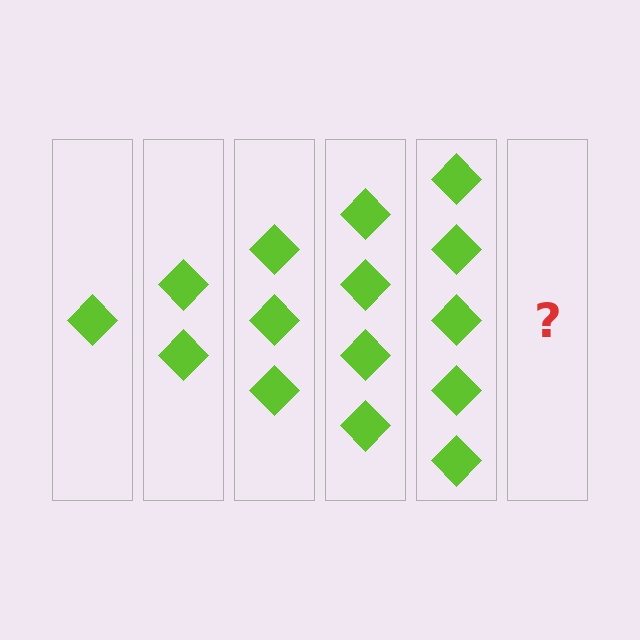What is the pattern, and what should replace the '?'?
The pattern is that each step adds one more diamond. The '?' should be 6 diamonds.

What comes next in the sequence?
The next element should be 6 diamonds.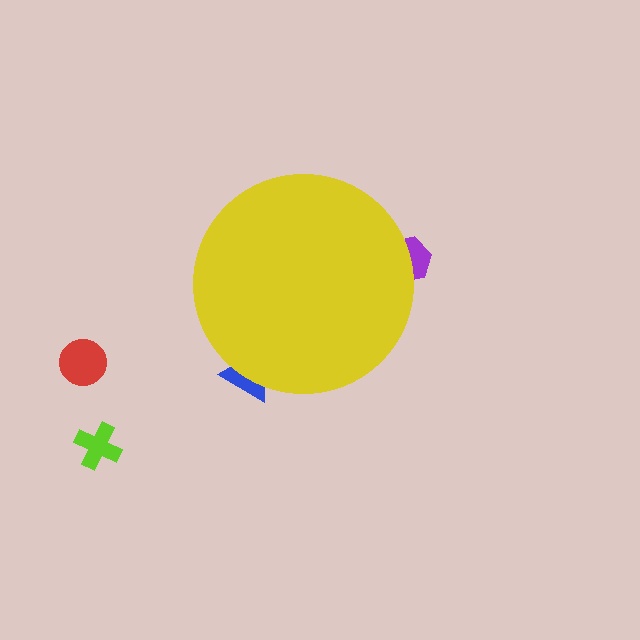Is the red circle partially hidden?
No, the red circle is fully visible.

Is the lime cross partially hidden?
No, the lime cross is fully visible.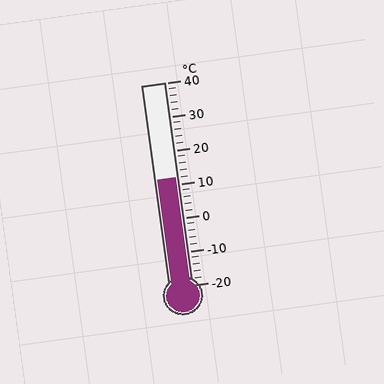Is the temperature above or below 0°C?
The temperature is above 0°C.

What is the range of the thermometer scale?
The thermometer scale ranges from -20°C to 40°C.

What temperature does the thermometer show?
The thermometer shows approximately 12°C.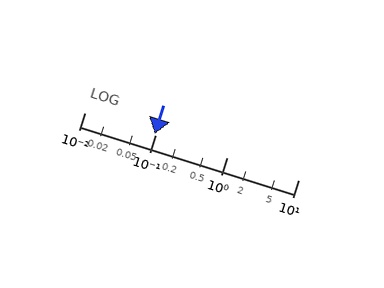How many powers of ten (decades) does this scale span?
The scale spans 3 decades, from 0.01 to 10.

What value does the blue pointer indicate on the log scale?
The pointer indicates approximately 0.097.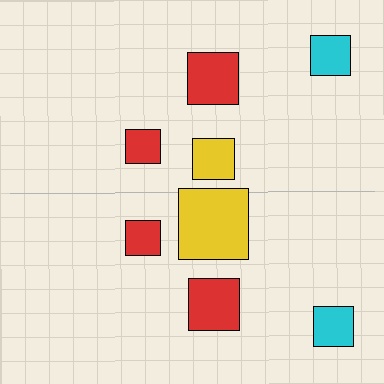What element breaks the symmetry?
The yellow square on the bottom side has a different size than its mirror counterpart.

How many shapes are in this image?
There are 8 shapes in this image.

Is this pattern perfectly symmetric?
No, the pattern is not perfectly symmetric. The yellow square on the bottom side has a different size than its mirror counterpart.